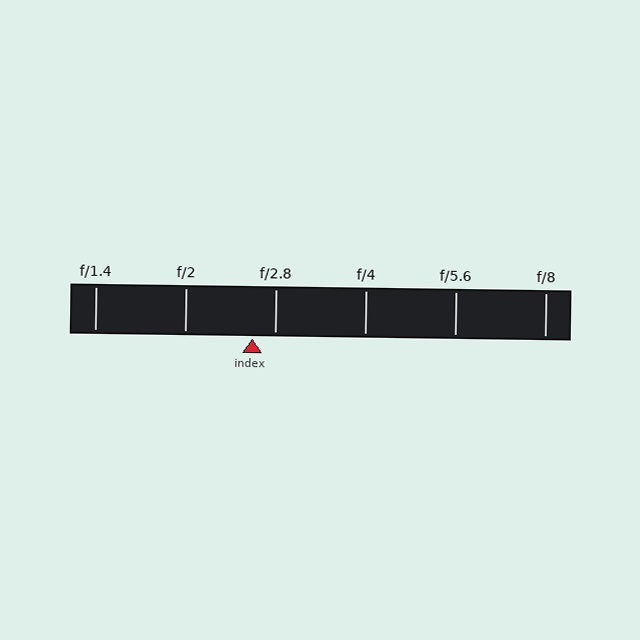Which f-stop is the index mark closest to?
The index mark is closest to f/2.8.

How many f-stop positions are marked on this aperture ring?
There are 6 f-stop positions marked.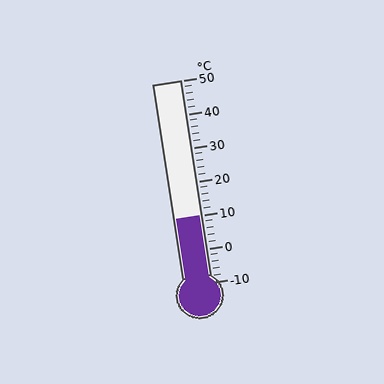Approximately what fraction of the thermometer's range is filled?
The thermometer is filled to approximately 35% of its range.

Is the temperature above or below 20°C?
The temperature is below 20°C.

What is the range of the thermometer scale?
The thermometer scale ranges from -10°C to 50°C.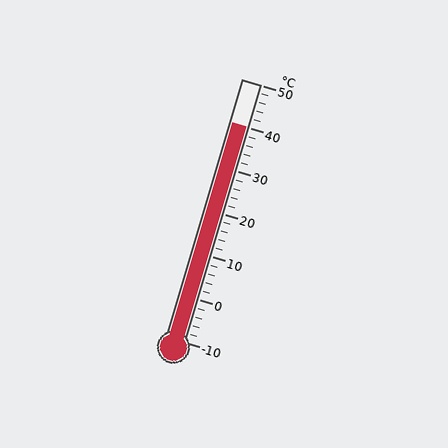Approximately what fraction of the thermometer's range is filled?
The thermometer is filled to approximately 85% of its range.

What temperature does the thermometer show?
The thermometer shows approximately 40°C.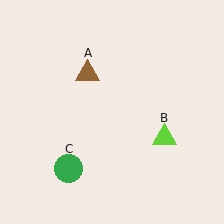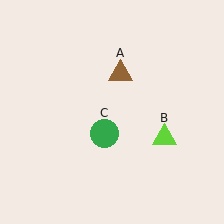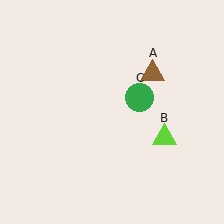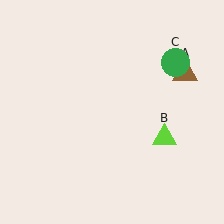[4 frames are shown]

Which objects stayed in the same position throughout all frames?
Lime triangle (object B) remained stationary.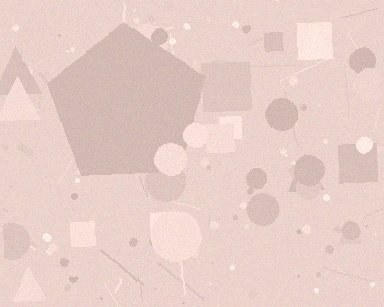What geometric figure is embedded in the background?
A pentagon is embedded in the background.